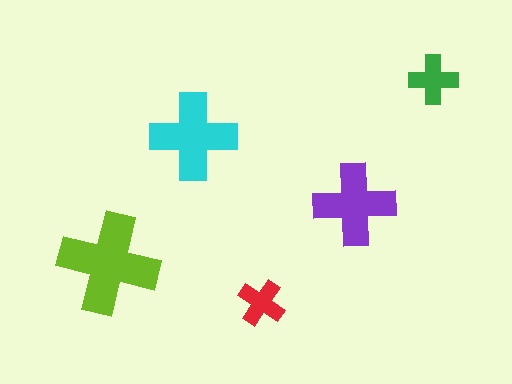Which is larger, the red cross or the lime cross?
The lime one.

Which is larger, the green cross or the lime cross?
The lime one.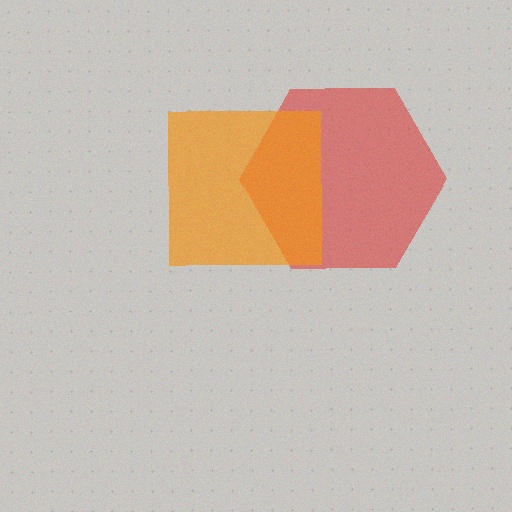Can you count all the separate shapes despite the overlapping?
Yes, there are 2 separate shapes.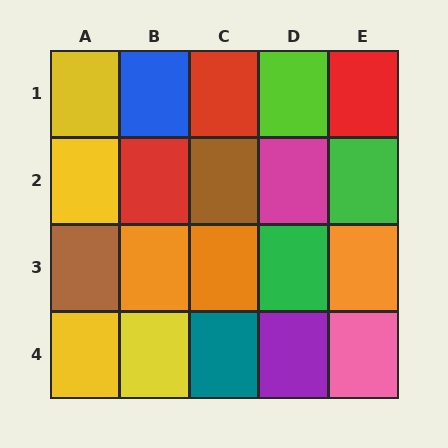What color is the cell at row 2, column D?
Magenta.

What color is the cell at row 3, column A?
Brown.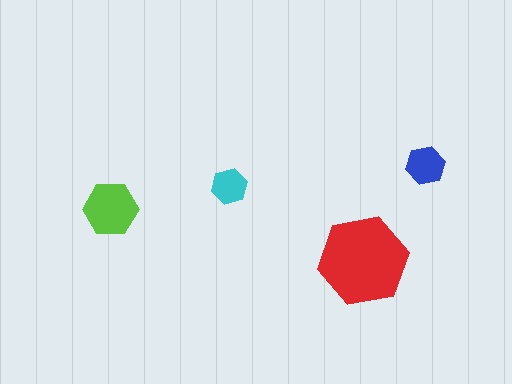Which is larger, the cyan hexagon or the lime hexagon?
The lime one.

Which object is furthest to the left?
The lime hexagon is leftmost.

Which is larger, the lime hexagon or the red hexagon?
The red one.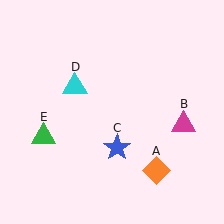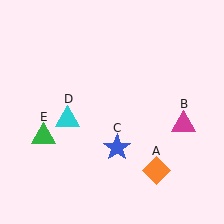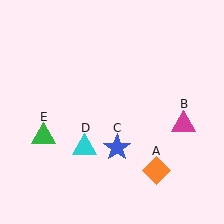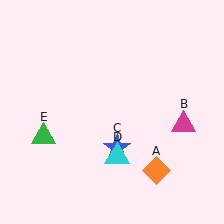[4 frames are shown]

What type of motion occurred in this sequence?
The cyan triangle (object D) rotated counterclockwise around the center of the scene.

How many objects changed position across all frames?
1 object changed position: cyan triangle (object D).